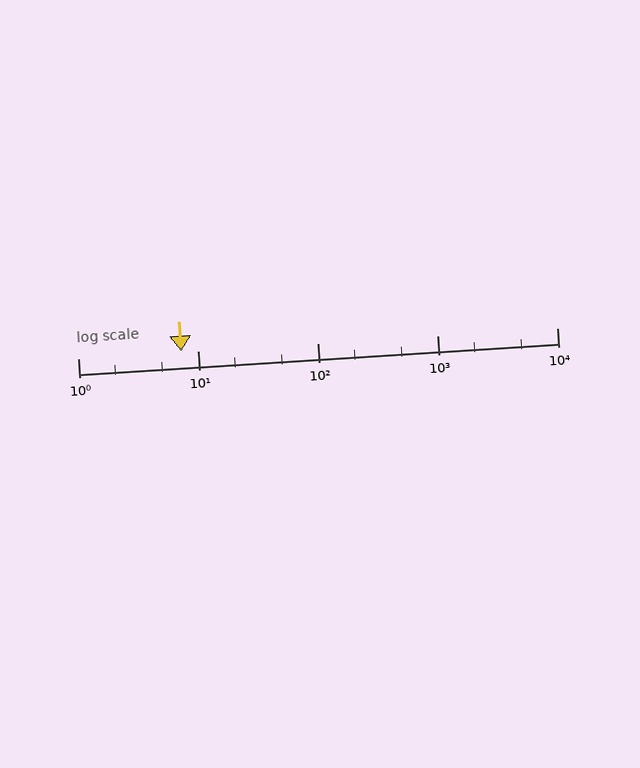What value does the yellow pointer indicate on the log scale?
The pointer indicates approximately 7.3.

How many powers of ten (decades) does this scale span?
The scale spans 4 decades, from 1 to 10000.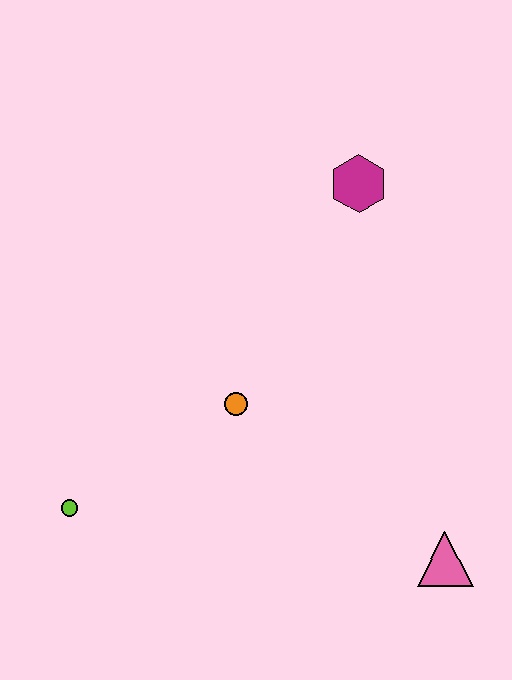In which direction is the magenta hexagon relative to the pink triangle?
The magenta hexagon is above the pink triangle.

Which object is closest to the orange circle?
The lime circle is closest to the orange circle.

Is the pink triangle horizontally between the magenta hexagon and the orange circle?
No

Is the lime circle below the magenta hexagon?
Yes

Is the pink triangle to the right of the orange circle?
Yes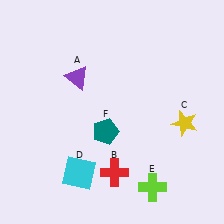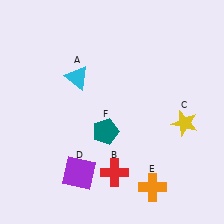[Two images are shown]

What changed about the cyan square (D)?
In Image 1, D is cyan. In Image 2, it changed to purple.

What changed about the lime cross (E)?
In Image 1, E is lime. In Image 2, it changed to orange.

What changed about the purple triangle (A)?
In Image 1, A is purple. In Image 2, it changed to cyan.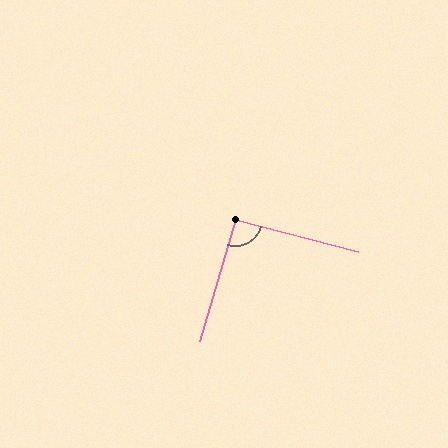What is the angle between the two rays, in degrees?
Approximately 92 degrees.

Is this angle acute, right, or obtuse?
It is approximately a right angle.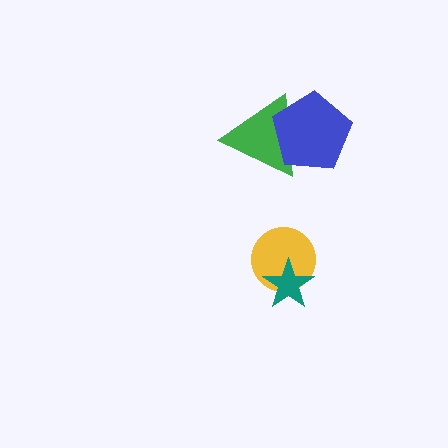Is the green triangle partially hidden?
Yes, it is partially covered by another shape.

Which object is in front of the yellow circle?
The teal star is in front of the yellow circle.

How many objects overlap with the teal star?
1 object overlaps with the teal star.